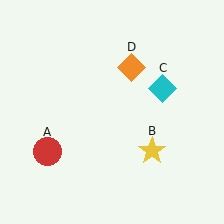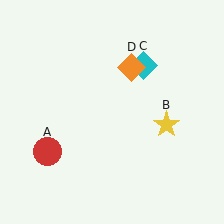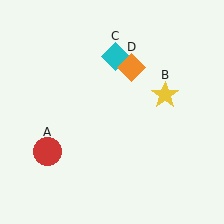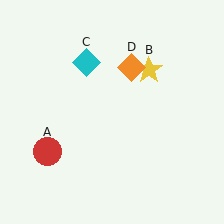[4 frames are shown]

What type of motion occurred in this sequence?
The yellow star (object B), cyan diamond (object C) rotated counterclockwise around the center of the scene.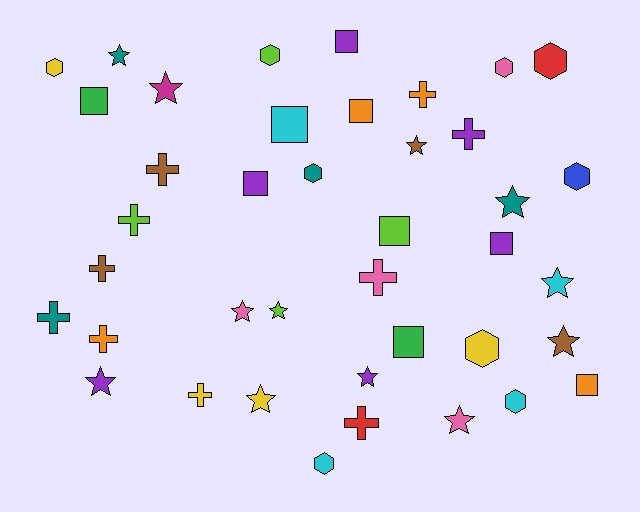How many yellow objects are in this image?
There are 4 yellow objects.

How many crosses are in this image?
There are 10 crosses.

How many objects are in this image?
There are 40 objects.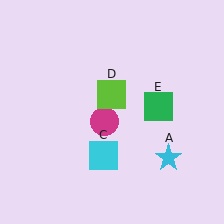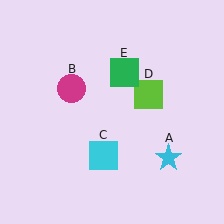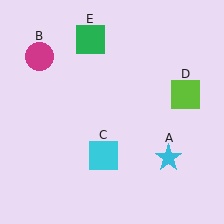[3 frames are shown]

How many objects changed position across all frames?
3 objects changed position: magenta circle (object B), lime square (object D), green square (object E).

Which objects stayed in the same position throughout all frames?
Cyan star (object A) and cyan square (object C) remained stationary.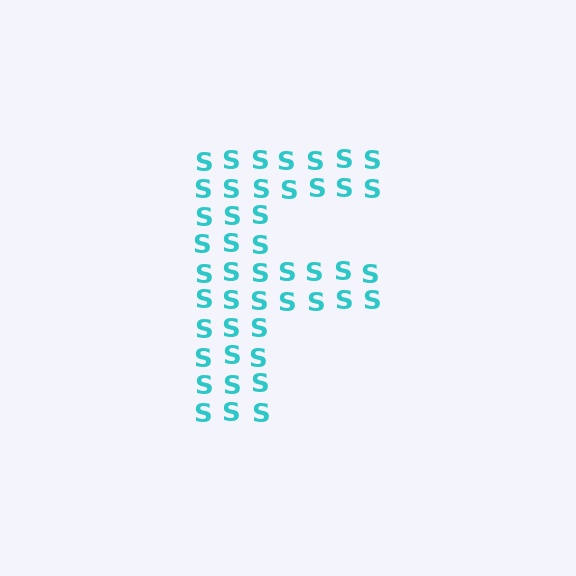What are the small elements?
The small elements are letter S's.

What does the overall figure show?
The overall figure shows the letter F.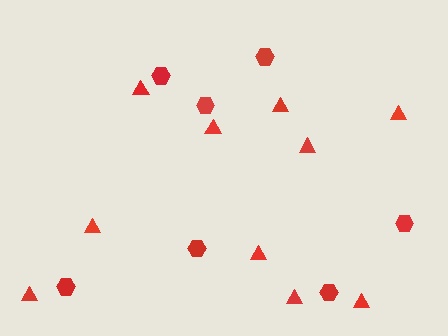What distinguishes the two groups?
There are 2 groups: one group of hexagons (7) and one group of triangles (10).